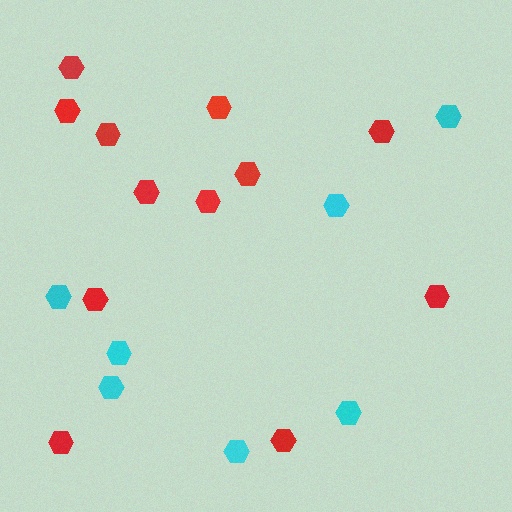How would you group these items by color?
There are 2 groups: one group of cyan hexagons (7) and one group of red hexagons (12).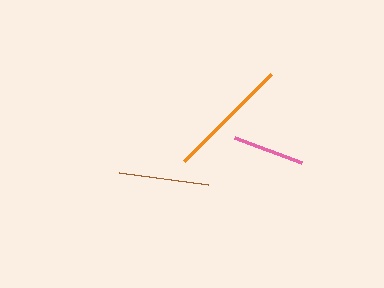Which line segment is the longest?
The orange line is the longest at approximately 123 pixels.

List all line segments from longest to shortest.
From longest to shortest: orange, brown, pink.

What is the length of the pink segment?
The pink segment is approximately 72 pixels long.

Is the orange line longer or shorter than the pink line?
The orange line is longer than the pink line.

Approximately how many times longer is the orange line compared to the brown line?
The orange line is approximately 1.4 times the length of the brown line.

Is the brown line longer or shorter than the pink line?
The brown line is longer than the pink line.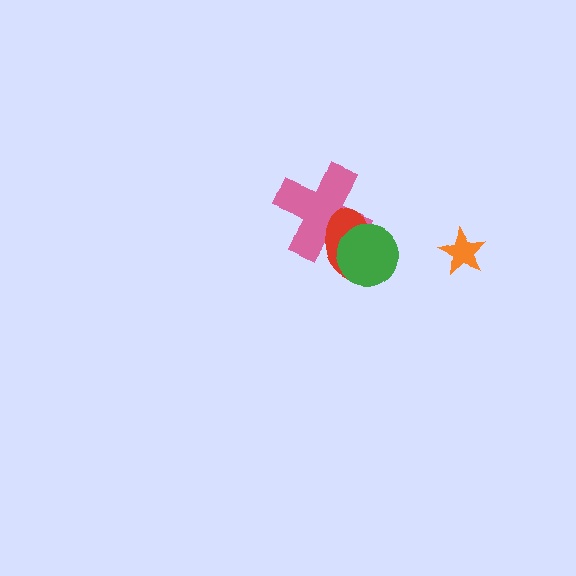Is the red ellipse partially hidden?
Yes, it is partially covered by another shape.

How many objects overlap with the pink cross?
2 objects overlap with the pink cross.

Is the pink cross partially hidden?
Yes, it is partially covered by another shape.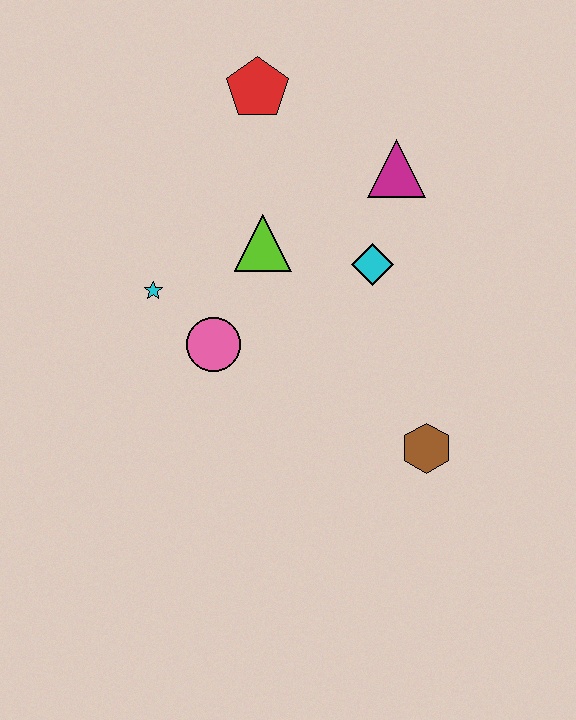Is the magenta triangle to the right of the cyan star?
Yes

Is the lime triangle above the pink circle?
Yes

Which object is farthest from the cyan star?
The brown hexagon is farthest from the cyan star.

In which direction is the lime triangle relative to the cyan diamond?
The lime triangle is to the left of the cyan diamond.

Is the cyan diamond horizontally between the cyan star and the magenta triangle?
Yes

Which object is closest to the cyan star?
The pink circle is closest to the cyan star.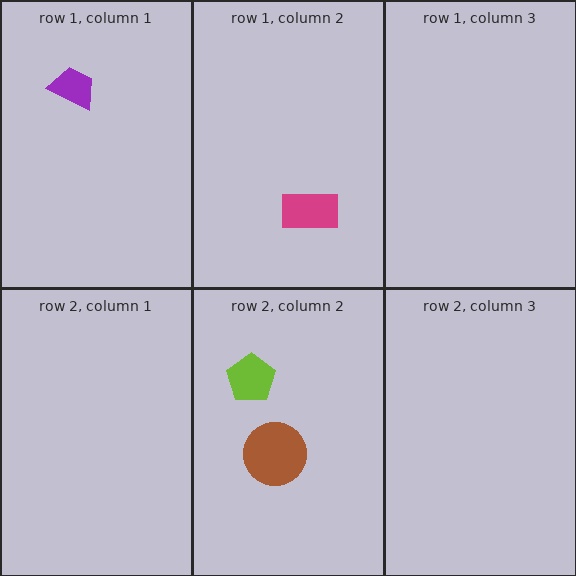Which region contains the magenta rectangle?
The row 1, column 2 region.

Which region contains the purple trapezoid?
The row 1, column 1 region.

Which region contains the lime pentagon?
The row 2, column 2 region.